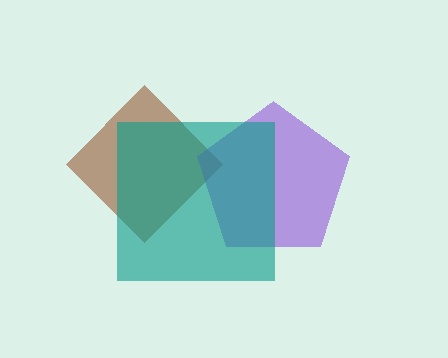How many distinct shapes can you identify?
There are 3 distinct shapes: a brown diamond, a purple pentagon, a teal square.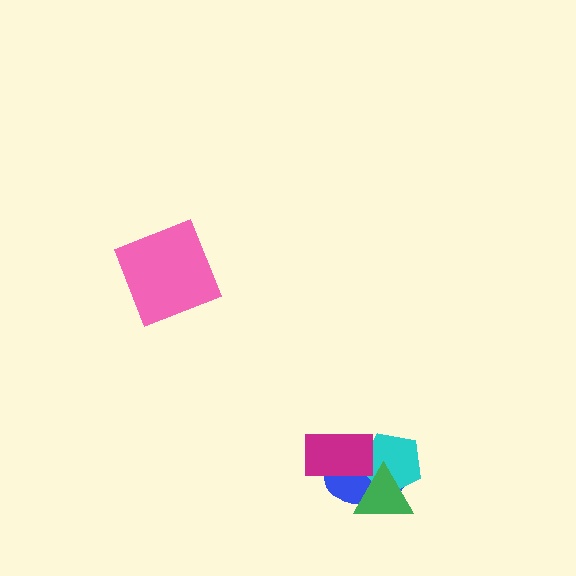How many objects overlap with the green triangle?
3 objects overlap with the green triangle.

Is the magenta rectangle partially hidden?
Yes, it is partially covered by another shape.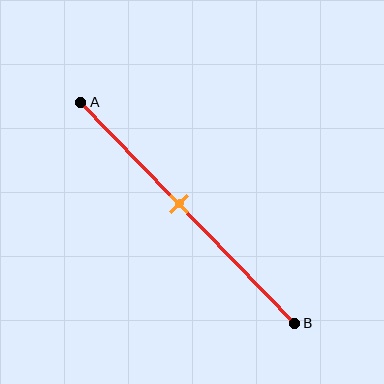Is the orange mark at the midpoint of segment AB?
No, the mark is at about 45% from A, not at the 50% midpoint.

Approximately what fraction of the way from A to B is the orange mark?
The orange mark is approximately 45% of the way from A to B.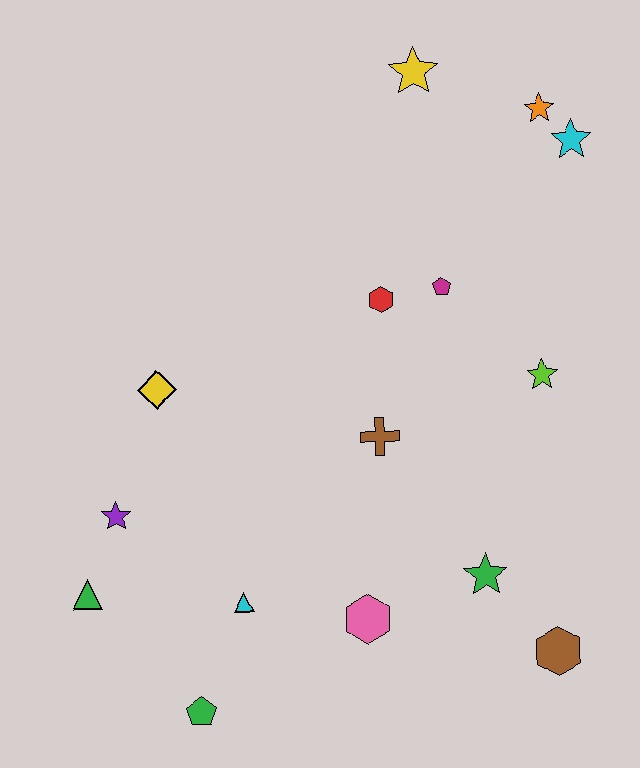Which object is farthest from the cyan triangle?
The orange star is farthest from the cyan triangle.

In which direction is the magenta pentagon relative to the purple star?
The magenta pentagon is to the right of the purple star.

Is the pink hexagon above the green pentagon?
Yes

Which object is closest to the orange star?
The cyan star is closest to the orange star.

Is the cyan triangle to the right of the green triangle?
Yes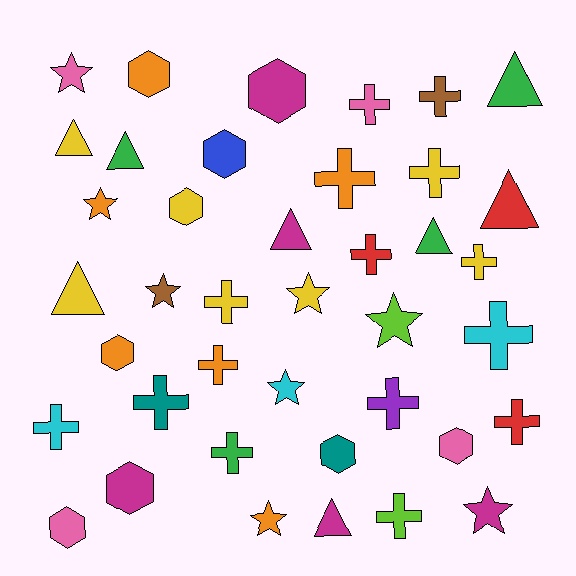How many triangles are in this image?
There are 8 triangles.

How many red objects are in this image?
There are 3 red objects.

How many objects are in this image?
There are 40 objects.